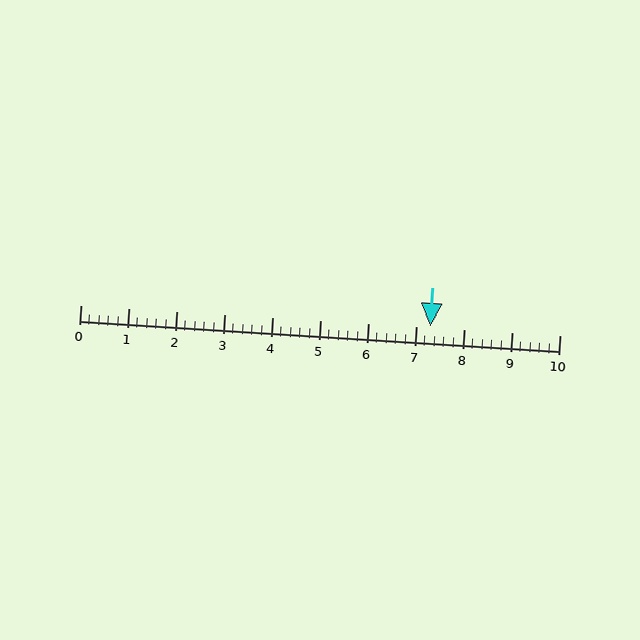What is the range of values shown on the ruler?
The ruler shows values from 0 to 10.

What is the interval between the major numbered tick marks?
The major tick marks are spaced 1 units apart.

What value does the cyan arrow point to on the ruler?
The cyan arrow points to approximately 7.3.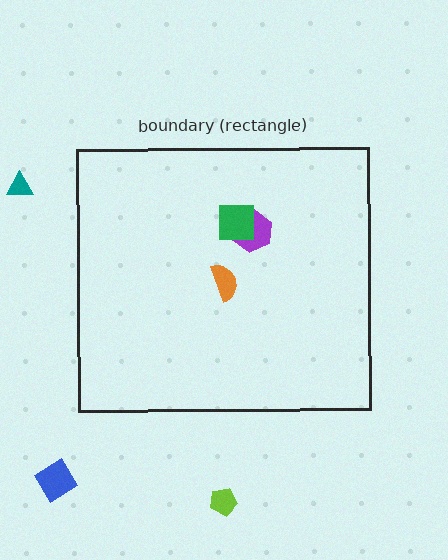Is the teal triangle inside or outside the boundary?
Outside.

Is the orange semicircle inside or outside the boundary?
Inside.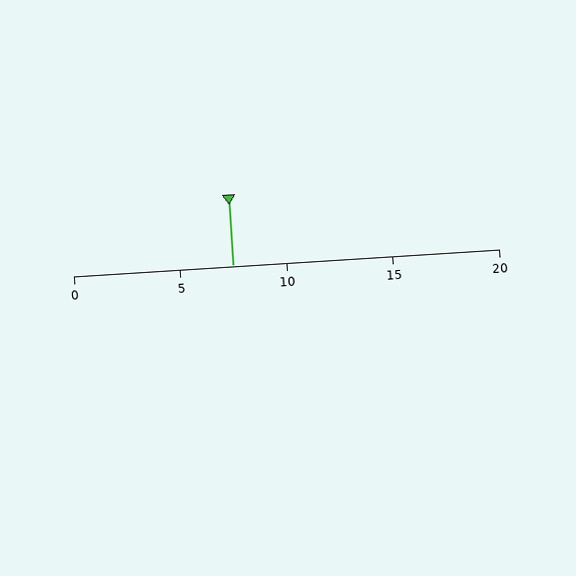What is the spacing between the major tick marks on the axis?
The major ticks are spaced 5 apart.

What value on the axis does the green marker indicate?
The marker indicates approximately 7.5.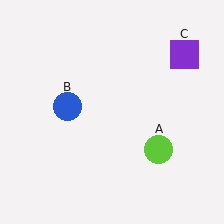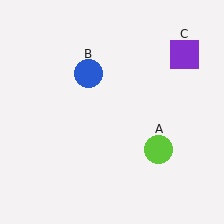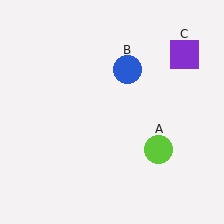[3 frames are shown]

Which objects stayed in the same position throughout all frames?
Lime circle (object A) and purple square (object C) remained stationary.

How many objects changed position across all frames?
1 object changed position: blue circle (object B).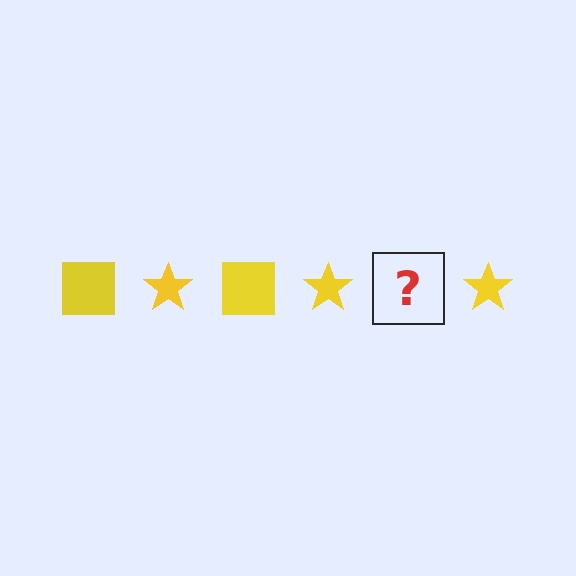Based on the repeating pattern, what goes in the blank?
The blank should be a yellow square.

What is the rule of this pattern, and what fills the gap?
The rule is that the pattern cycles through square, star shapes in yellow. The gap should be filled with a yellow square.